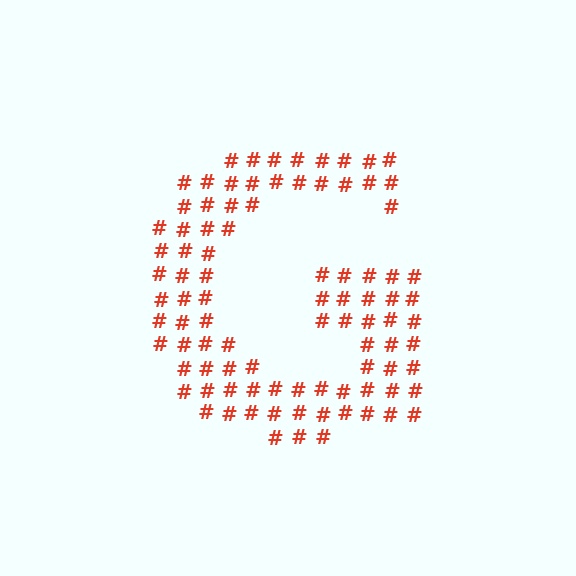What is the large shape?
The large shape is the letter G.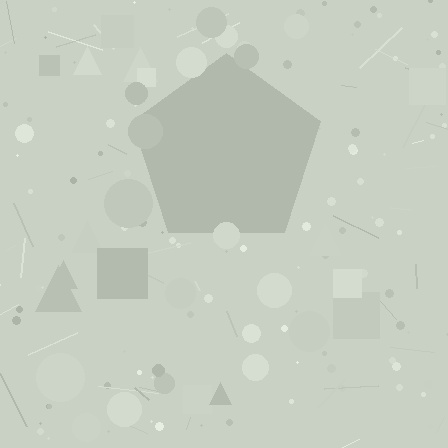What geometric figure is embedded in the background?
A pentagon is embedded in the background.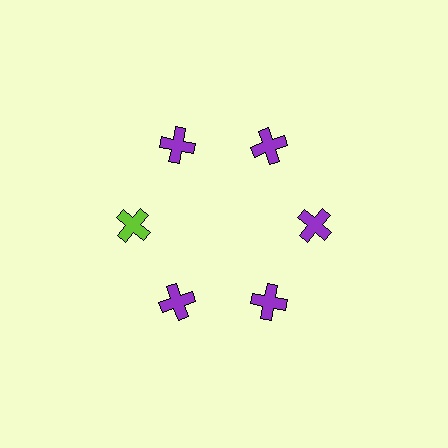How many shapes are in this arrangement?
There are 6 shapes arranged in a ring pattern.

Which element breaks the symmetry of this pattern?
The lime cross at roughly the 9 o'clock position breaks the symmetry. All other shapes are purple crosses.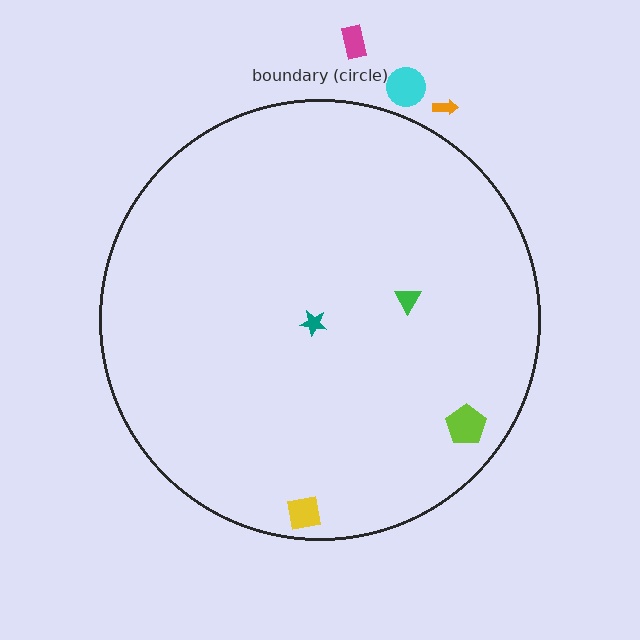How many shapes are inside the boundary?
4 inside, 3 outside.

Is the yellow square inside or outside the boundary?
Inside.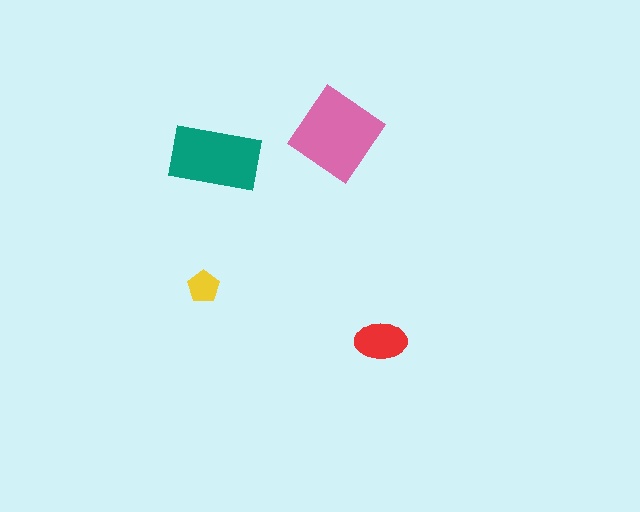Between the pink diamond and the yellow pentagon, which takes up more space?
The pink diamond.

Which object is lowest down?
The red ellipse is bottommost.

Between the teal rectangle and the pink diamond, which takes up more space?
The pink diamond.